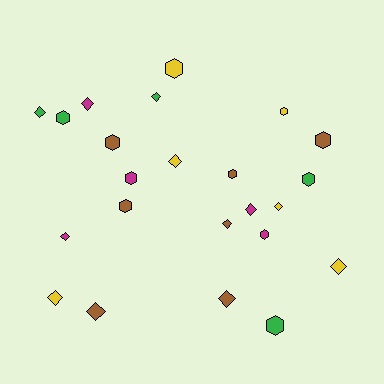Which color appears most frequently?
Brown, with 7 objects.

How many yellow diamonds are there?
There are 4 yellow diamonds.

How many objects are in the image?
There are 23 objects.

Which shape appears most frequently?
Diamond, with 12 objects.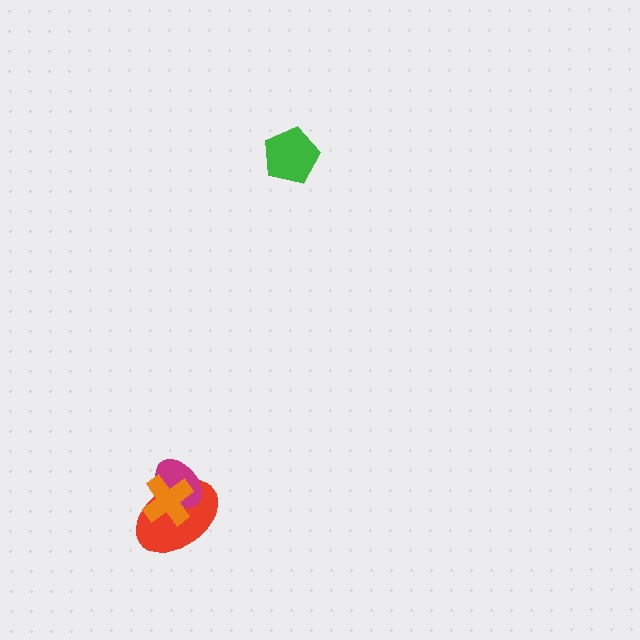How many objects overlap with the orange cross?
2 objects overlap with the orange cross.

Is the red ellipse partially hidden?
Yes, it is partially covered by another shape.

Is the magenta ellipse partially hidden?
Yes, it is partially covered by another shape.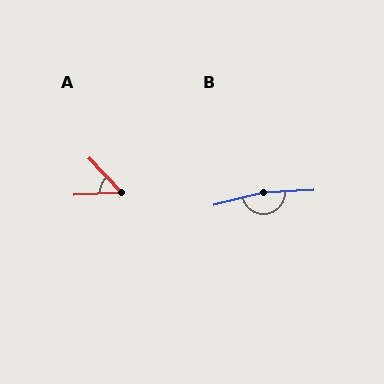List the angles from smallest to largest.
A (49°), B (169°).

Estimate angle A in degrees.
Approximately 49 degrees.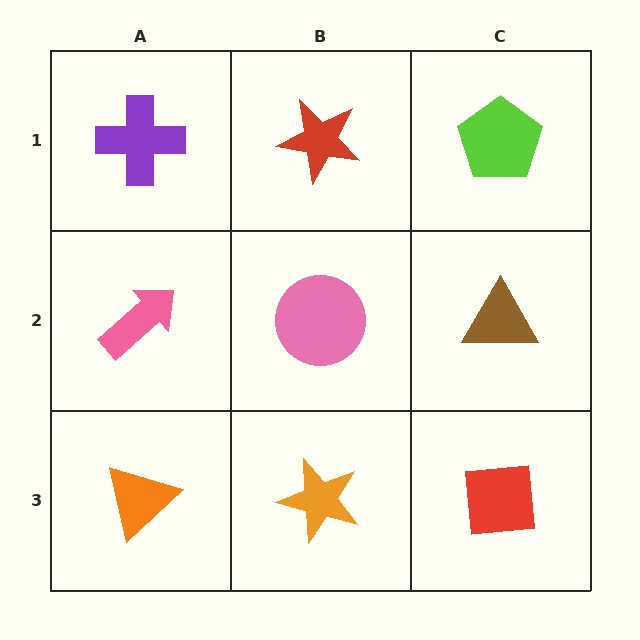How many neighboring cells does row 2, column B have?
4.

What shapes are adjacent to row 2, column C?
A lime pentagon (row 1, column C), a red square (row 3, column C), a pink circle (row 2, column B).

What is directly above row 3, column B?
A pink circle.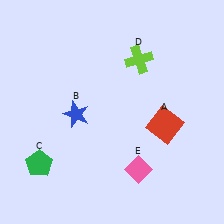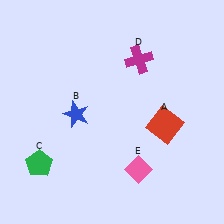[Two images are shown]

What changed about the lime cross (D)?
In Image 1, D is lime. In Image 2, it changed to magenta.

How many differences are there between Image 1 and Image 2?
There is 1 difference between the two images.